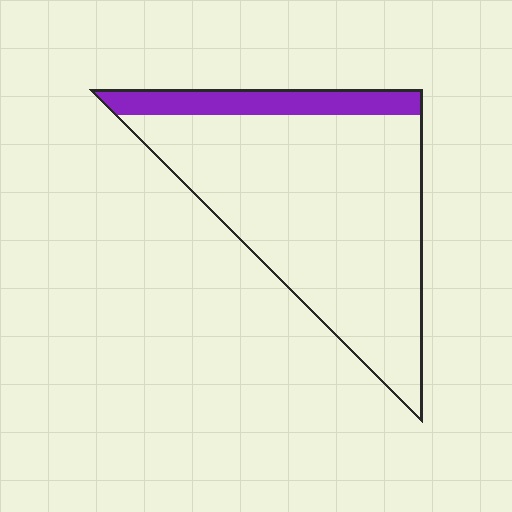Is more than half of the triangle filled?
No.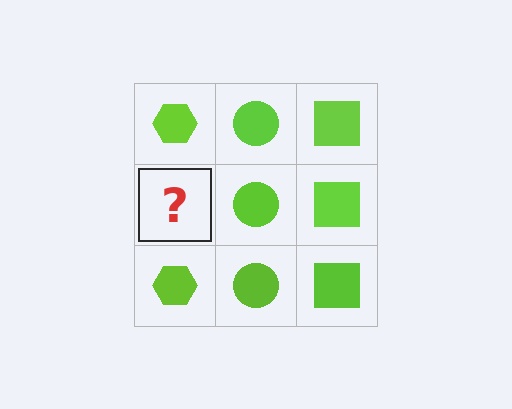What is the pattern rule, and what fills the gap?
The rule is that each column has a consistent shape. The gap should be filled with a lime hexagon.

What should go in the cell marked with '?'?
The missing cell should contain a lime hexagon.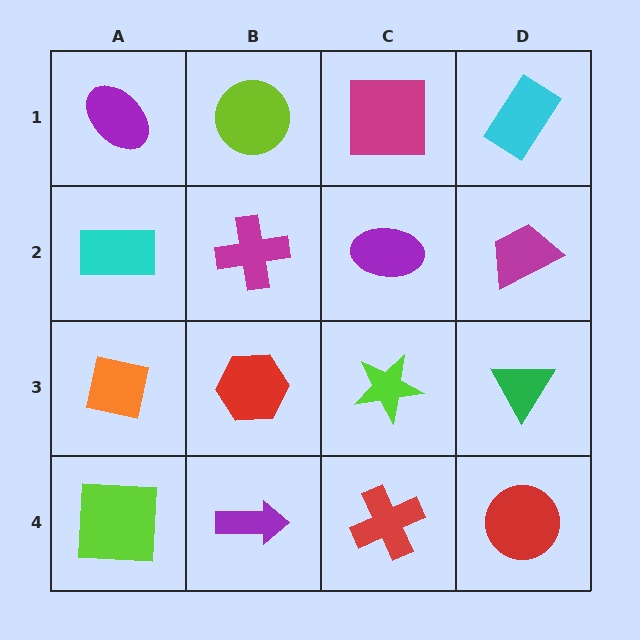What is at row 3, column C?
A lime star.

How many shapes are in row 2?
4 shapes.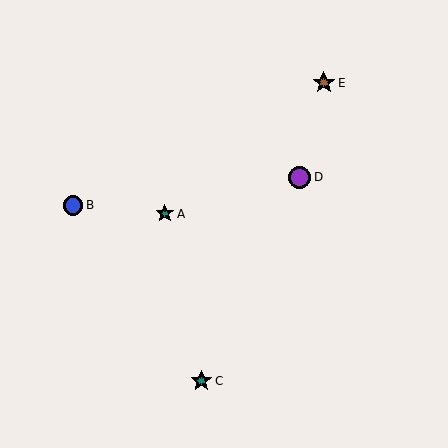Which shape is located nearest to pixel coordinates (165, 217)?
The teal star (labeled A) at (165, 214) is nearest to that location.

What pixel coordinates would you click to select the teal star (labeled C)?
Click at (201, 381) to select the teal star C.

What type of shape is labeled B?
Shape B is a blue circle.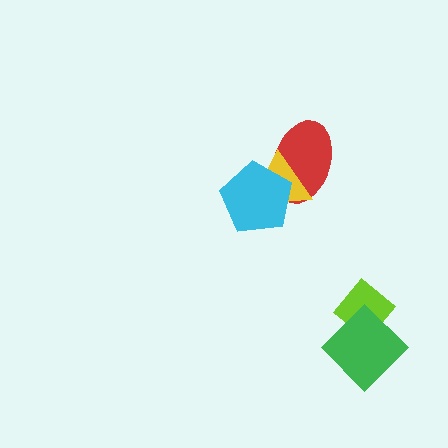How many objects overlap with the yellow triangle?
2 objects overlap with the yellow triangle.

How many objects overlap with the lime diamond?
1 object overlaps with the lime diamond.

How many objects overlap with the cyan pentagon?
2 objects overlap with the cyan pentagon.